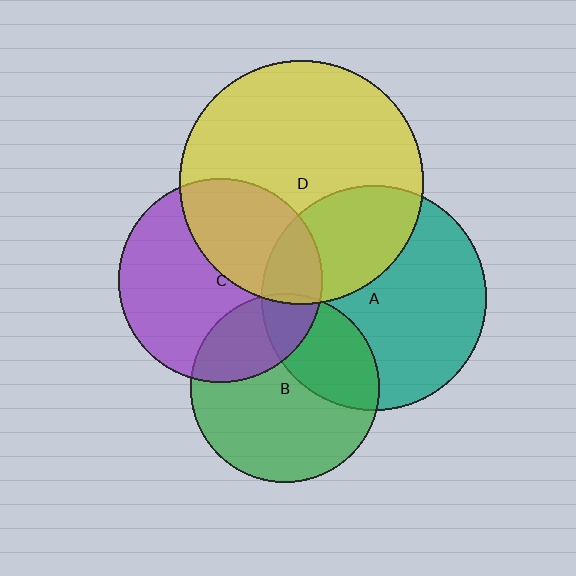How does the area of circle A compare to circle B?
Approximately 1.4 times.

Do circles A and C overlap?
Yes.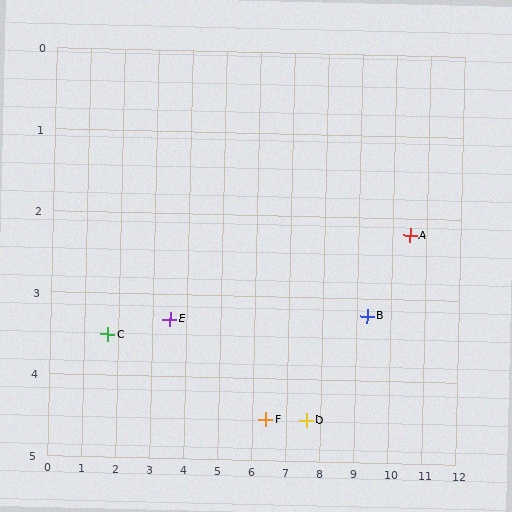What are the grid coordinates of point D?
Point D is at approximately (7.6, 4.5).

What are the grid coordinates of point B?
Point B is at approximately (9.3, 3.2).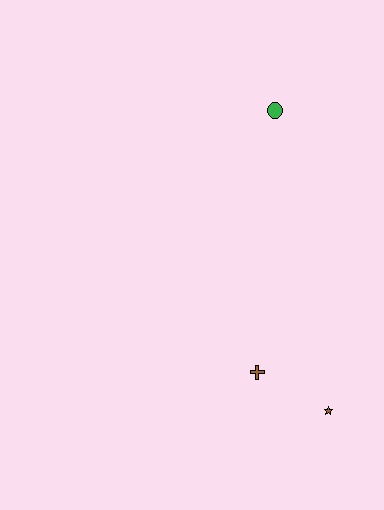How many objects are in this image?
There are 3 objects.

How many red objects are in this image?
There are no red objects.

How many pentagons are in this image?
There are no pentagons.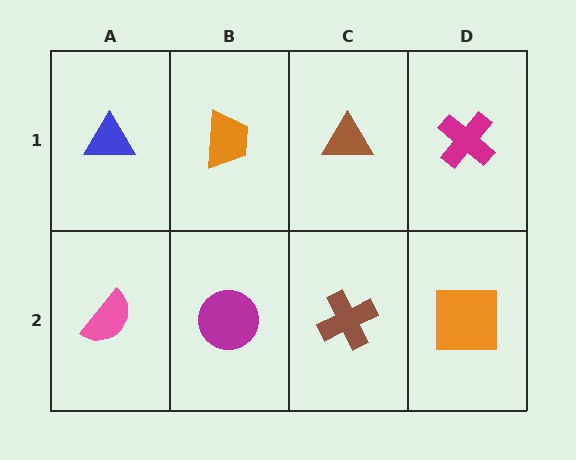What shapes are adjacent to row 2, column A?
A blue triangle (row 1, column A), a magenta circle (row 2, column B).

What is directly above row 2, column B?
An orange trapezoid.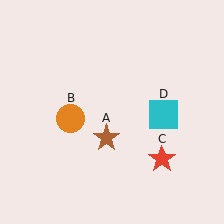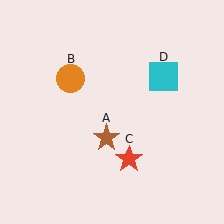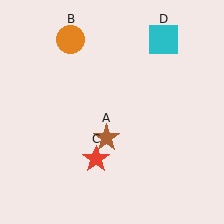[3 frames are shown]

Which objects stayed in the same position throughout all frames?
Brown star (object A) remained stationary.